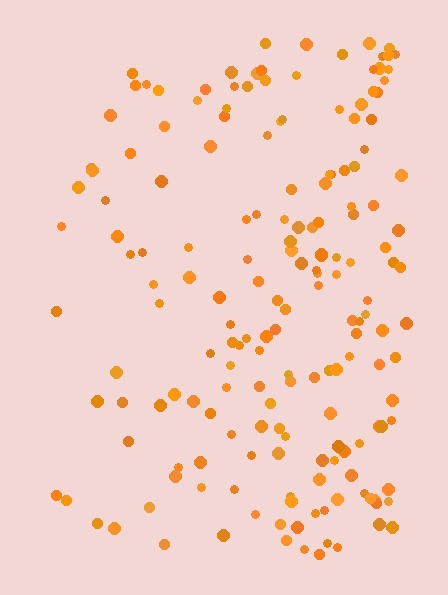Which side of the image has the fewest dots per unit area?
The left.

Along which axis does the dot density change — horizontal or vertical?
Horizontal.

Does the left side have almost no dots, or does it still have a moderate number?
Still a moderate number, just noticeably fewer than the right.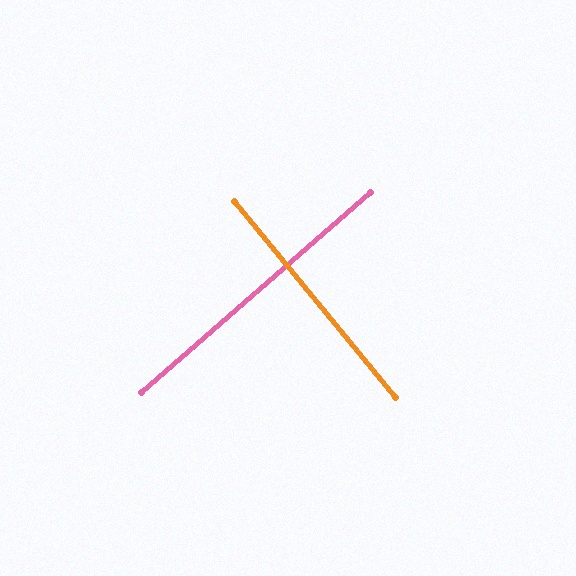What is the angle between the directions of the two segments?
Approximately 88 degrees.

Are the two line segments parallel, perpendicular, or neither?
Perpendicular — they meet at approximately 88°.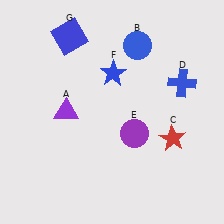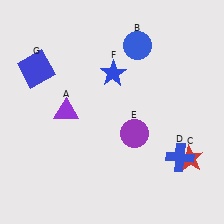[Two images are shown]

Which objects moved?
The objects that moved are: the red star (C), the blue cross (D), the blue square (G).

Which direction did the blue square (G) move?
The blue square (G) moved left.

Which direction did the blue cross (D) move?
The blue cross (D) moved down.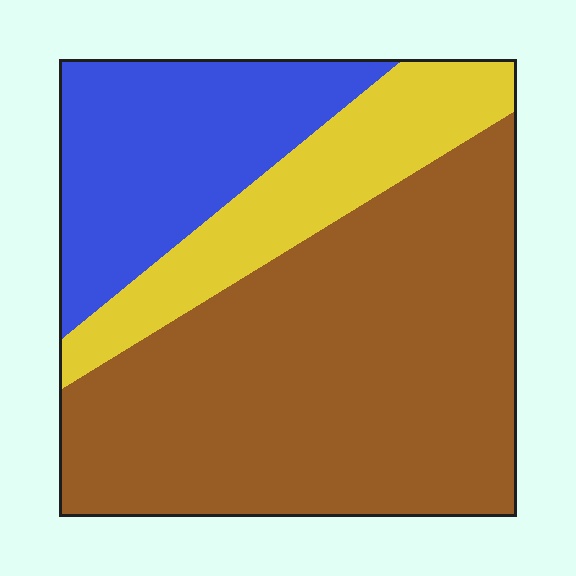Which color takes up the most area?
Brown, at roughly 60%.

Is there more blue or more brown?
Brown.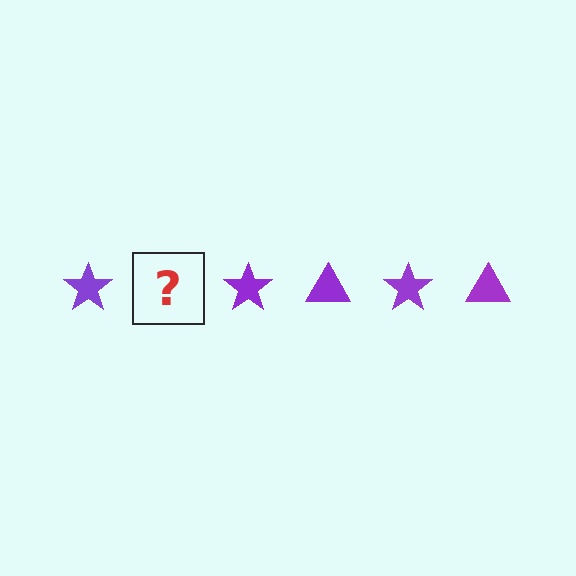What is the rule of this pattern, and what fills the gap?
The rule is that the pattern cycles through star, triangle shapes in purple. The gap should be filled with a purple triangle.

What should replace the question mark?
The question mark should be replaced with a purple triangle.